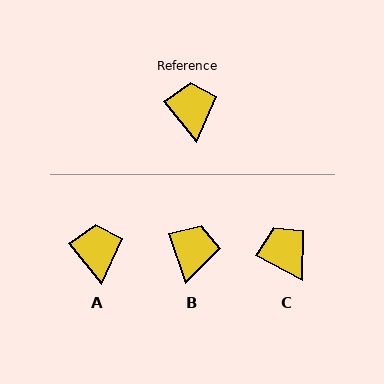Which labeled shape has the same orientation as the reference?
A.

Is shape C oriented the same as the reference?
No, it is off by about 23 degrees.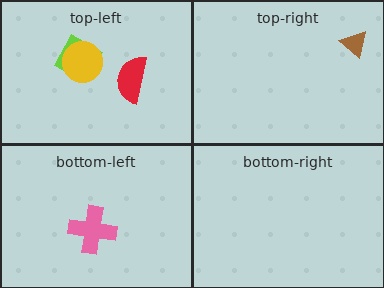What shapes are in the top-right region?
The brown triangle.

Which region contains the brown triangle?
The top-right region.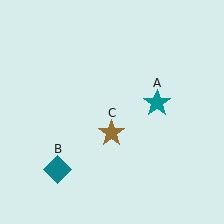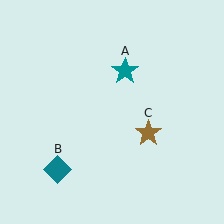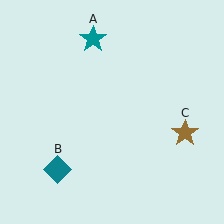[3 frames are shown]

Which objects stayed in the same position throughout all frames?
Teal diamond (object B) remained stationary.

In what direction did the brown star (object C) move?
The brown star (object C) moved right.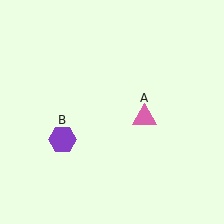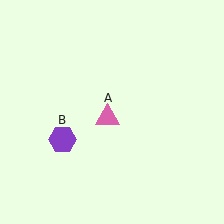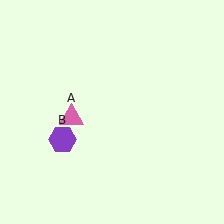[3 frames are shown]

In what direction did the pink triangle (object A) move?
The pink triangle (object A) moved left.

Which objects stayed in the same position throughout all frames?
Purple hexagon (object B) remained stationary.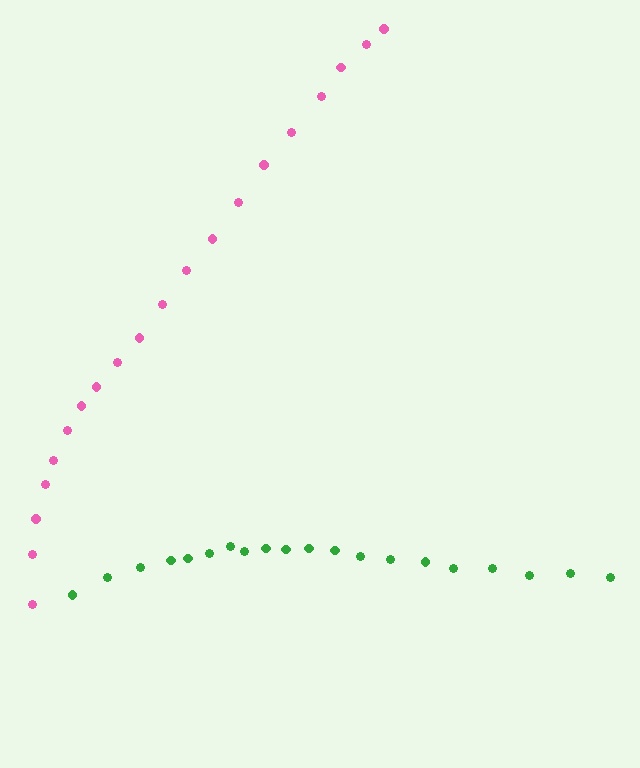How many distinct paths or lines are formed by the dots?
There are 2 distinct paths.